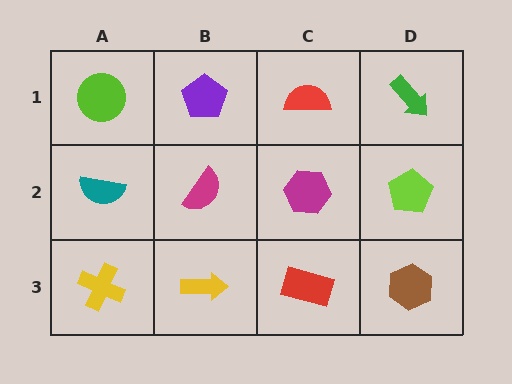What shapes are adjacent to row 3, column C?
A magenta hexagon (row 2, column C), a yellow arrow (row 3, column B), a brown hexagon (row 3, column D).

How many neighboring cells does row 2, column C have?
4.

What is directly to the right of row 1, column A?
A purple pentagon.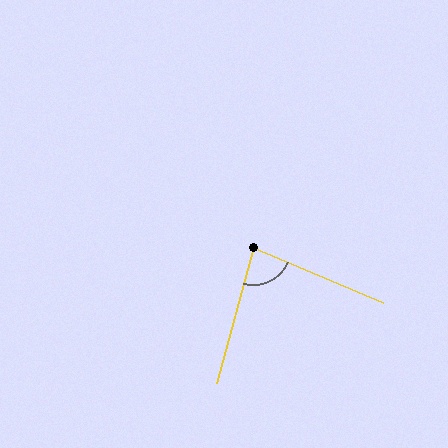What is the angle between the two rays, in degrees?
Approximately 82 degrees.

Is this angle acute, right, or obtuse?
It is acute.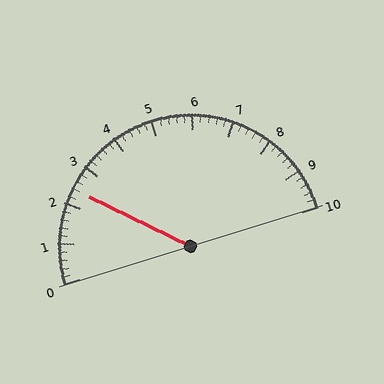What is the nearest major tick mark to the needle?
The nearest major tick mark is 2.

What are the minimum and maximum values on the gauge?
The gauge ranges from 0 to 10.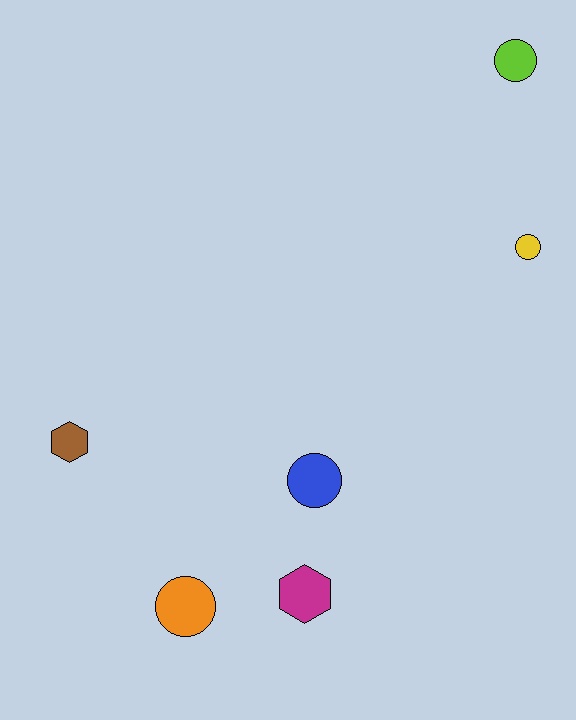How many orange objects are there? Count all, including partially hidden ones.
There is 1 orange object.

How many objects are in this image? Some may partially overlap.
There are 6 objects.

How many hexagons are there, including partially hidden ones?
There are 2 hexagons.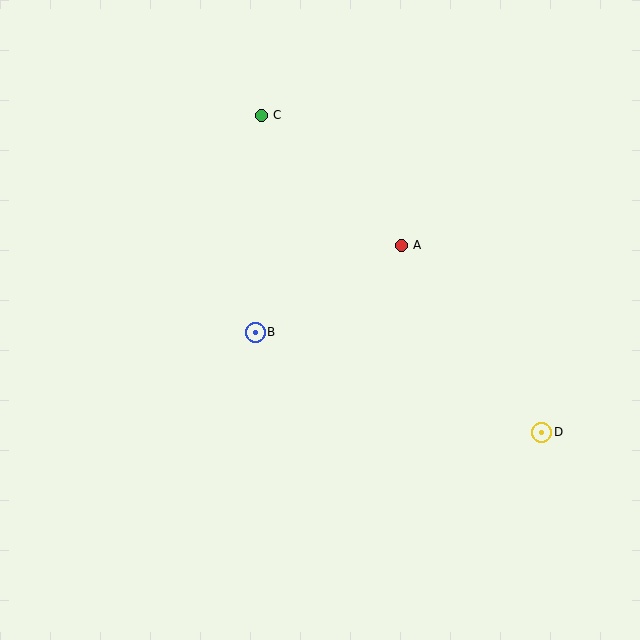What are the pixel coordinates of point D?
Point D is at (542, 432).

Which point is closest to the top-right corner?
Point A is closest to the top-right corner.